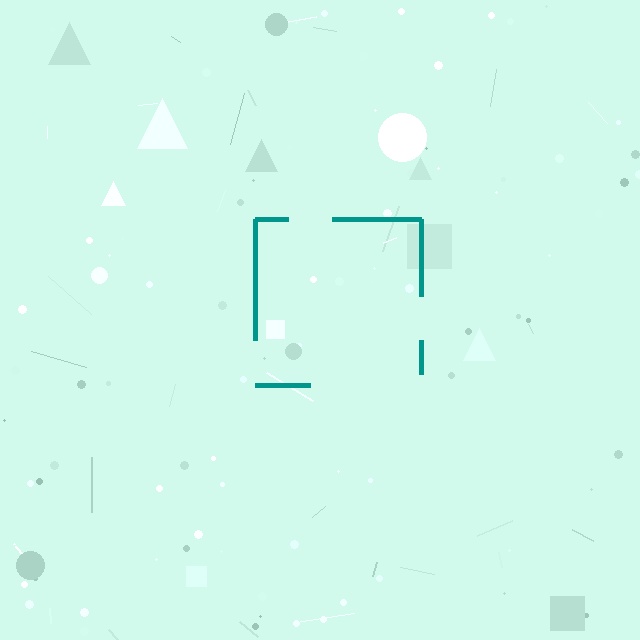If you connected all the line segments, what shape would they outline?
They would outline a square.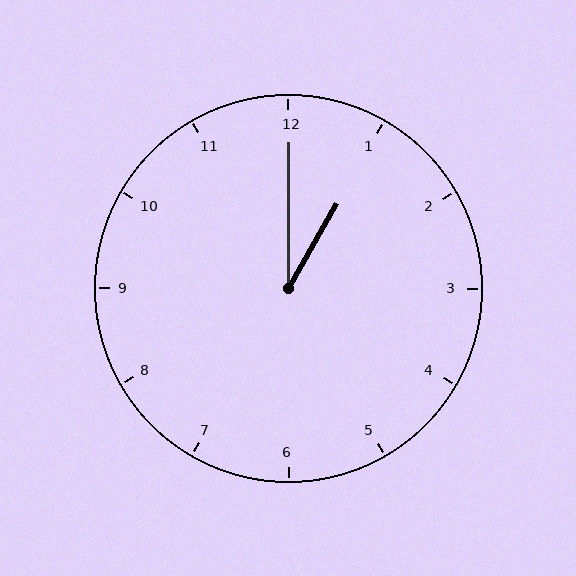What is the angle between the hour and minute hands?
Approximately 30 degrees.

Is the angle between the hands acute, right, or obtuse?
It is acute.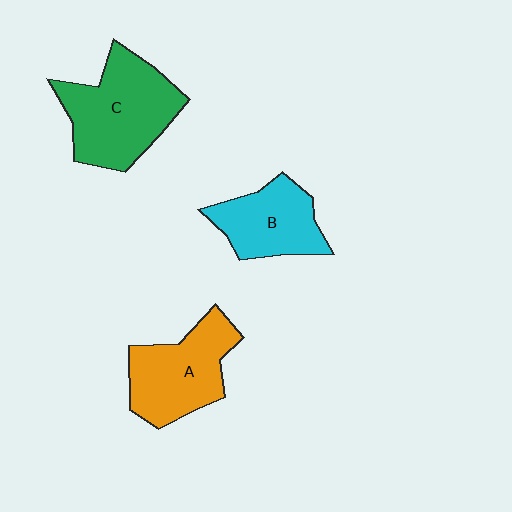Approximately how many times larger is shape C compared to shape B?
Approximately 1.5 times.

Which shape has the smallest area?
Shape B (cyan).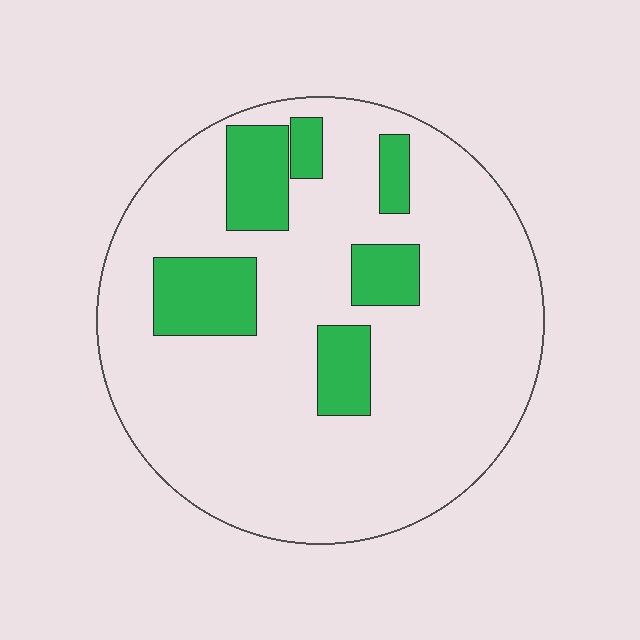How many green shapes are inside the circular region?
6.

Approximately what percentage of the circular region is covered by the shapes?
Approximately 20%.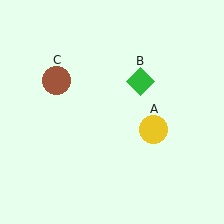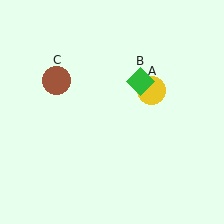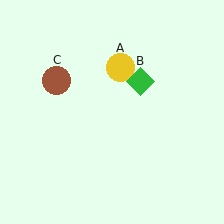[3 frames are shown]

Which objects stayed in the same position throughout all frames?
Green diamond (object B) and brown circle (object C) remained stationary.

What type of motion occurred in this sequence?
The yellow circle (object A) rotated counterclockwise around the center of the scene.